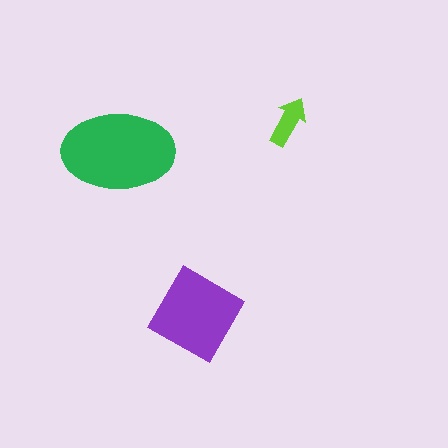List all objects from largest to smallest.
The green ellipse, the purple diamond, the lime arrow.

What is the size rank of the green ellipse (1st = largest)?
1st.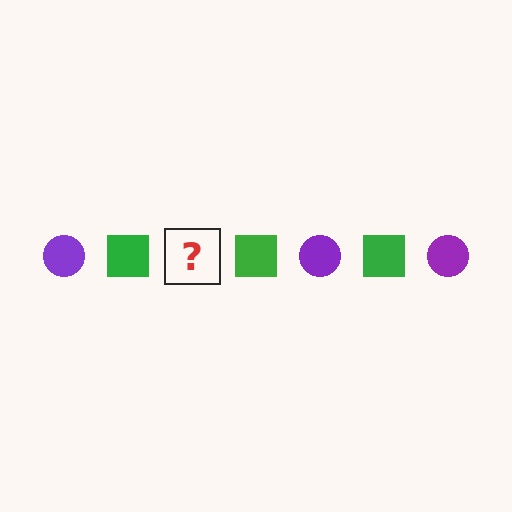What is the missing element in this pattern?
The missing element is a purple circle.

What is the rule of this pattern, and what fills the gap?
The rule is that the pattern alternates between purple circle and green square. The gap should be filled with a purple circle.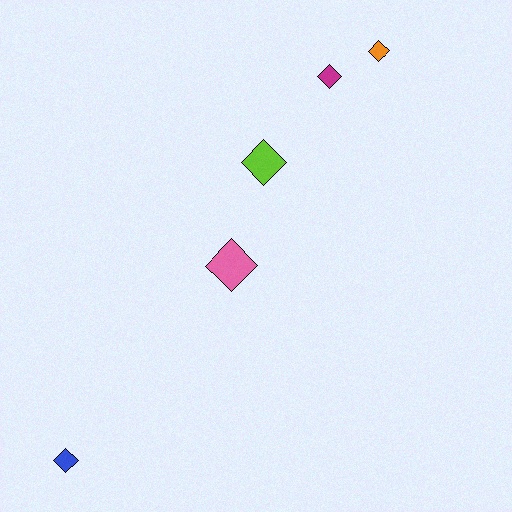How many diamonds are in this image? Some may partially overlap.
There are 5 diamonds.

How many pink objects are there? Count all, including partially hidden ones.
There is 1 pink object.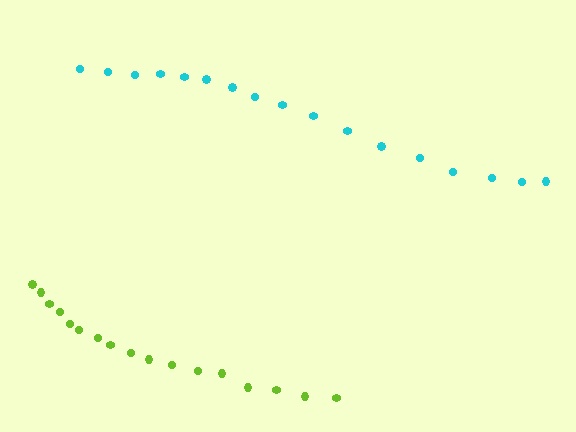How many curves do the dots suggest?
There are 2 distinct paths.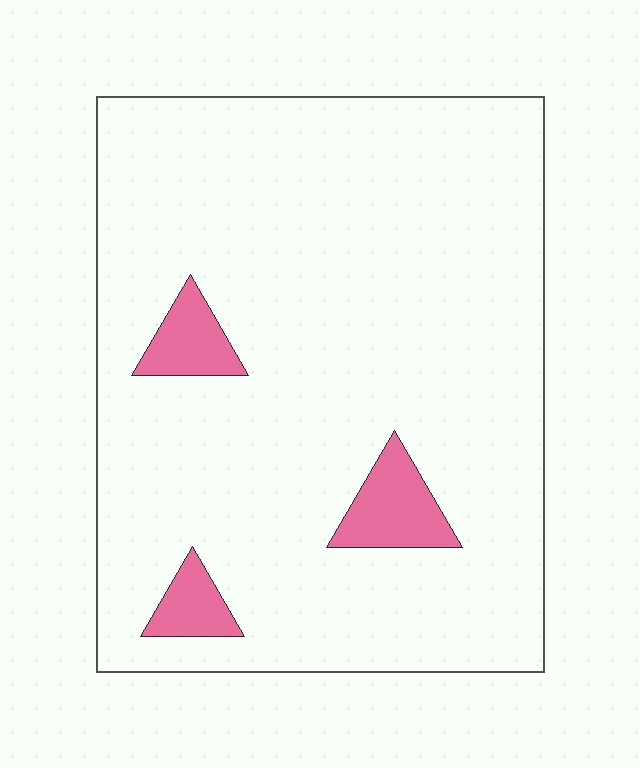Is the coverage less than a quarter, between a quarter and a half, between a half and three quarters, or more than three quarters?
Less than a quarter.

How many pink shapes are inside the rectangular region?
3.